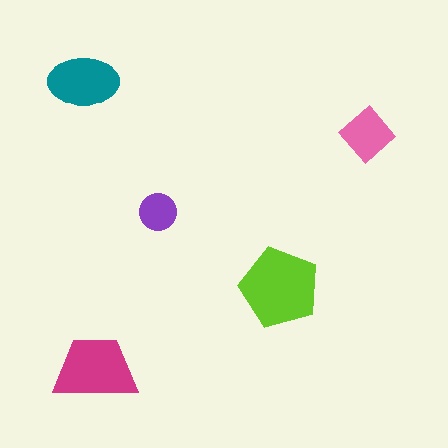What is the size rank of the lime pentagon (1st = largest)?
1st.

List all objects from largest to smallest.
The lime pentagon, the magenta trapezoid, the teal ellipse, the pink diamond, the purple circle.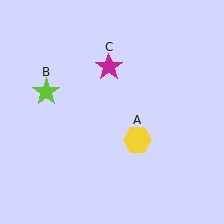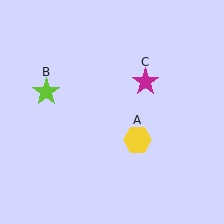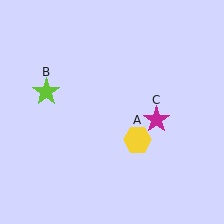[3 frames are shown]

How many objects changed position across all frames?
1 object changed position: magenta star (object C).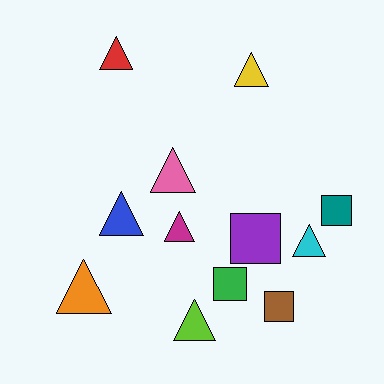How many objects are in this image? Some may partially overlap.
There are 12 objects.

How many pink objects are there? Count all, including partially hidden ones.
There is 1 pink object.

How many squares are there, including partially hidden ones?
There are 4 squares.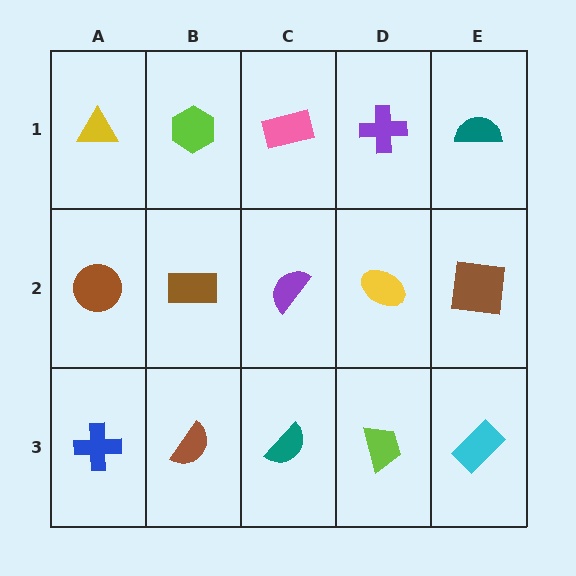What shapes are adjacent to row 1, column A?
A brown circle (row 2, column A), a lime hexagon (row 1, column B).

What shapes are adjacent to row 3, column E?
A brown square (row 2, column E), a lime trapezoid (row 3, column D).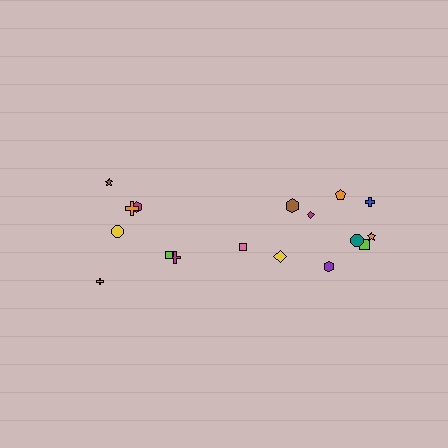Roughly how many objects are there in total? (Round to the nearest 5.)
Roughly 15 objects in total.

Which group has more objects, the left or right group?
The right group.